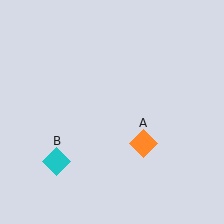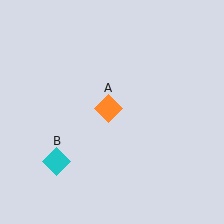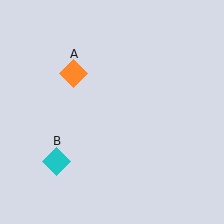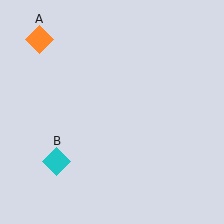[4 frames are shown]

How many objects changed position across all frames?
1 object changed position: orange diamond (object A).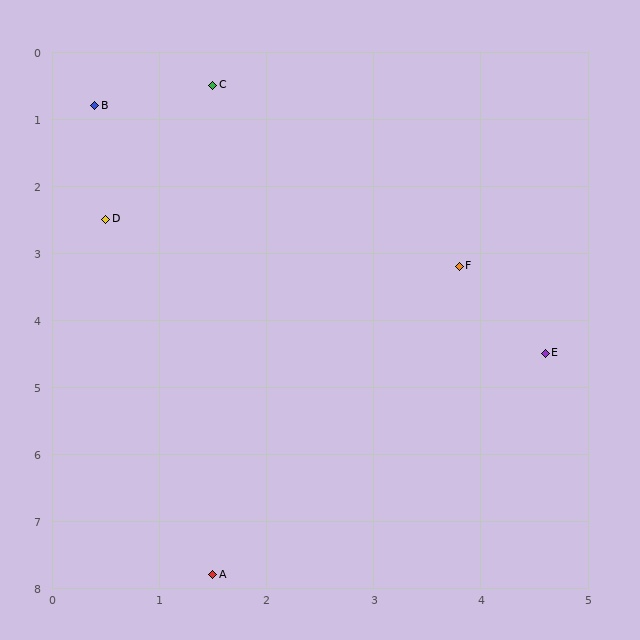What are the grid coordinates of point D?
Point D is at approximately (0.5, 2.5).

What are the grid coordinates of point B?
Point B is at approximately (0.4, 0.8).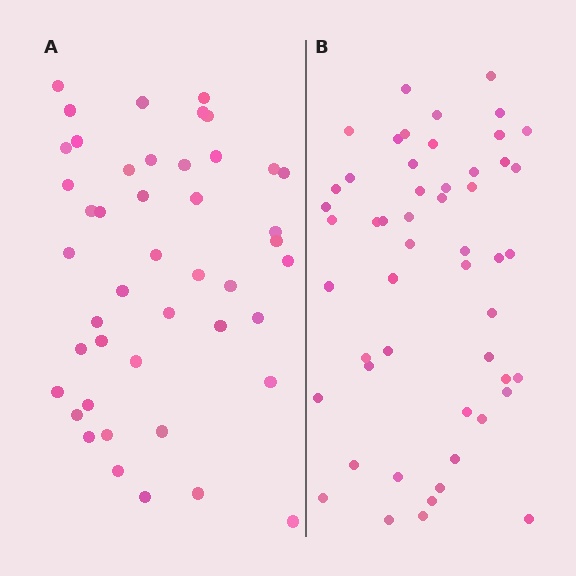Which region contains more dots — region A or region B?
Region B (the right region) has more dots.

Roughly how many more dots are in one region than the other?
Region B has roughly 8 or so more dots than region A.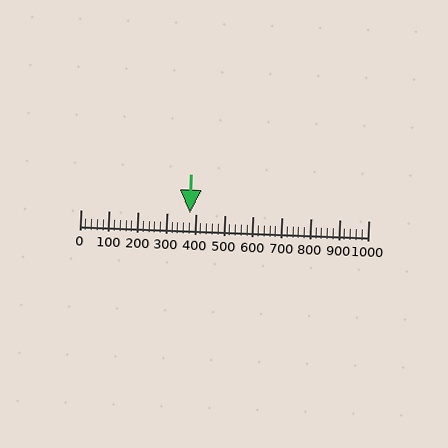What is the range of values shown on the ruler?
The ruler shows values from 0 to 1000.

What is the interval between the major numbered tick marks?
The major tick marks are spaced 100 units apart.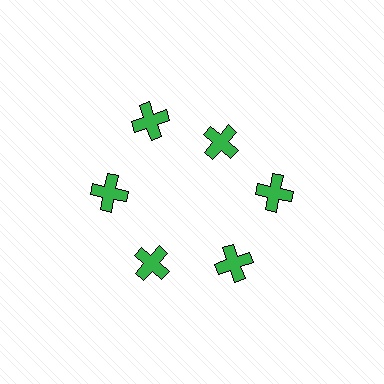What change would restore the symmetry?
The symmetry would be restored by moving it outward, back onto the ring so that all 6 crosses sit at equal angles and equal distance from the center.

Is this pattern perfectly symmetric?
No. The 6 green crosses are arranged in a ring, but one element near the 1 o'clock position is pulled inward toward the center, breaking the 6-fold rotational symmetry.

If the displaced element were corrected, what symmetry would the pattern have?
It would have 6-fold rotational symmetry — the pattern would map onto itself every 60 degrees.